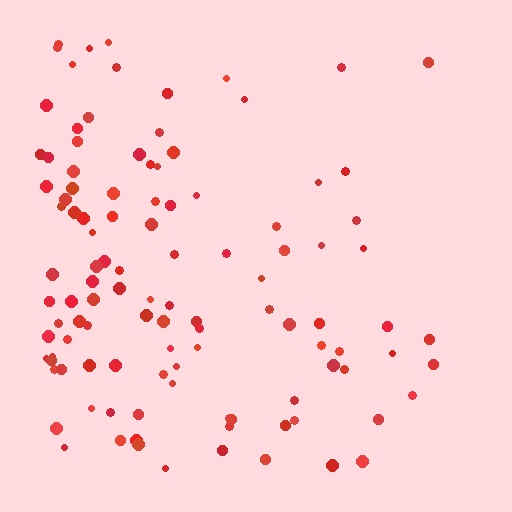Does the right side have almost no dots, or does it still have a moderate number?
Still a moderate number, just noticeably fewer than the left.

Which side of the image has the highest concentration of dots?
The left.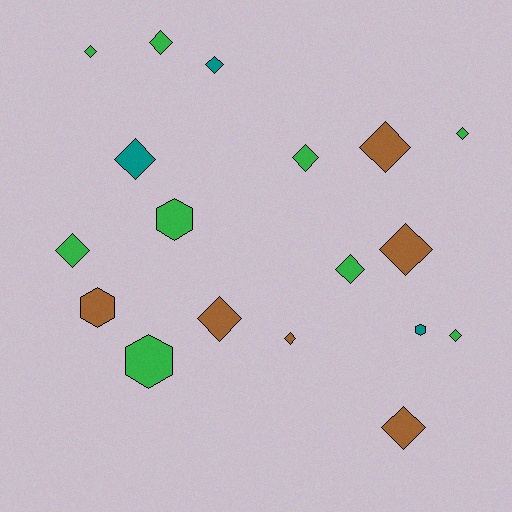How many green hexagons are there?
There are 2 green hexagons.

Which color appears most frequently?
Green, with 9 objects.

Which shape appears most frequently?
Diamond, with 14 objects.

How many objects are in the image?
There are 18 objects.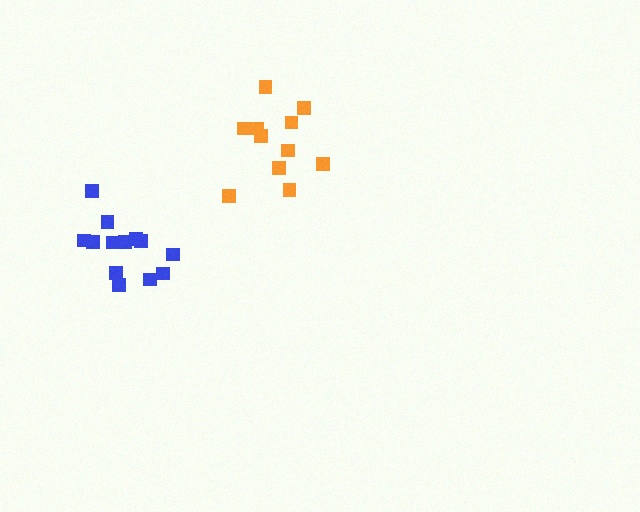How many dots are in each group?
Group 1: 13 dots, Group 2: 11 dots (24 total).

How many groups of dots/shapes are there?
There are 2 groups.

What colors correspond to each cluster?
The clusters are colored: blue, orange.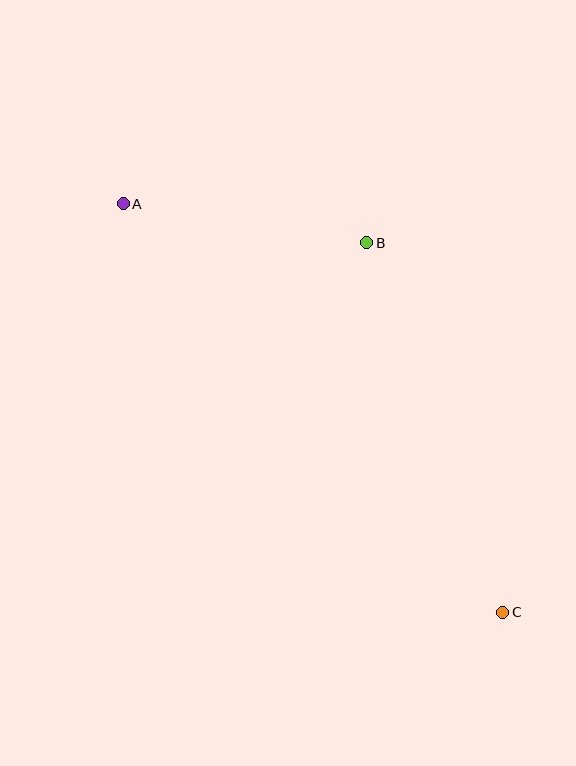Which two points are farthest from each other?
Points A and C are farthest from each other.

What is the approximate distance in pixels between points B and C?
The distance between B and C is approximately 394 pixels.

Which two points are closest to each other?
Points A and B are closest to each other.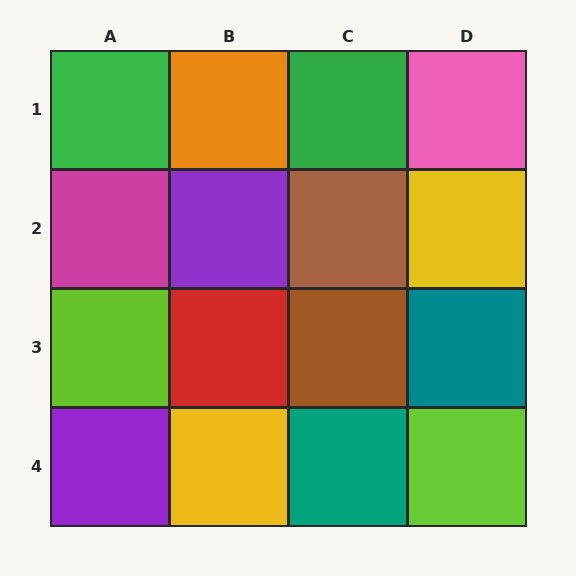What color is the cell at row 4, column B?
Yellow.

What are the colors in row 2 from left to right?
Magenta, purple, brown, yellow.